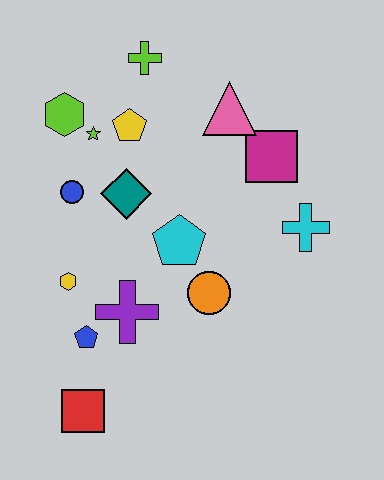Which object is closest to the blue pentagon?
The purple cross is closest to the blue pentagon.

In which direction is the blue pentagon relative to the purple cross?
The blue pentagon is to the left of the purple cross.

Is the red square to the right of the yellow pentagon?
No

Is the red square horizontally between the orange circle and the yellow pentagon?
No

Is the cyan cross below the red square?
No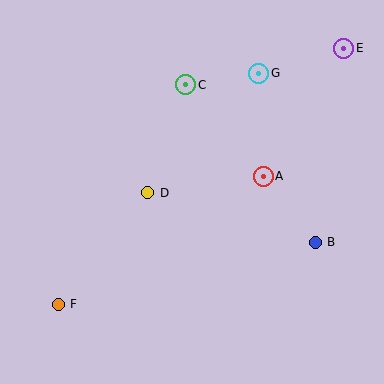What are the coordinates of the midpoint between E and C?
The midpoint between E and C is at (265, 66).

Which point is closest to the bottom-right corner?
Point B is closest to the bottom-right corner.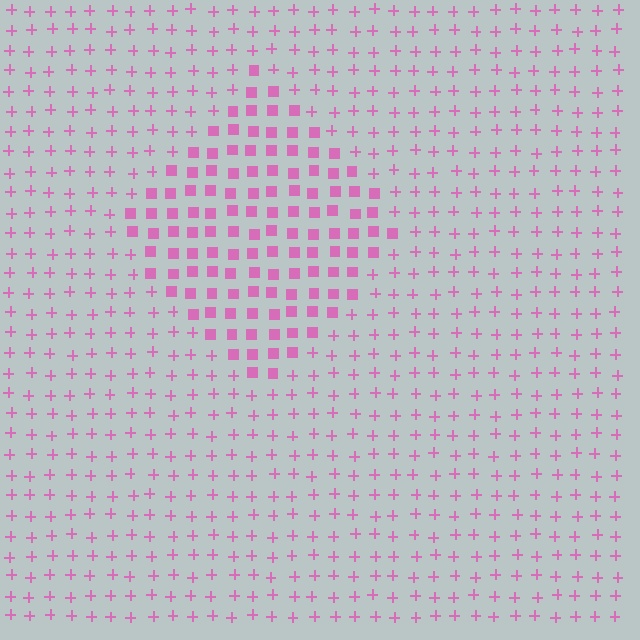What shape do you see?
I see a diamond.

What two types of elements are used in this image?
The image uses squares inside the diamond region and plus signs outside it.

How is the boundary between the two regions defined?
The boundary is defined by a change in element shape: squares inside vs. plus signs outside. All elements share the same color and spacing.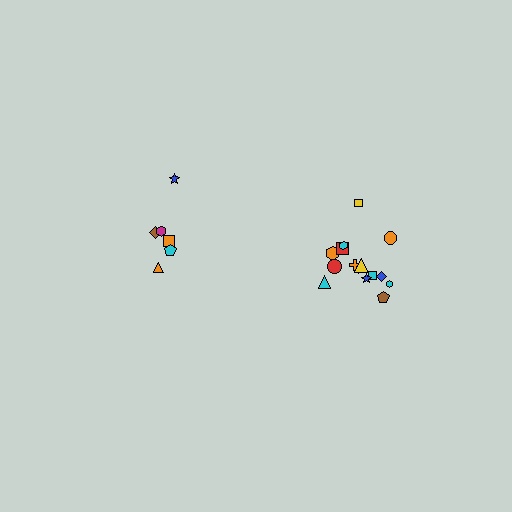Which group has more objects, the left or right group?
The right group.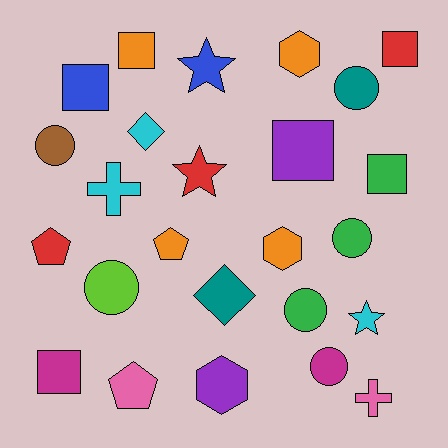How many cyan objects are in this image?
There are 3 cyan objects.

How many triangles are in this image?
There are no triangles.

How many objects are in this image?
There are 25 objects.